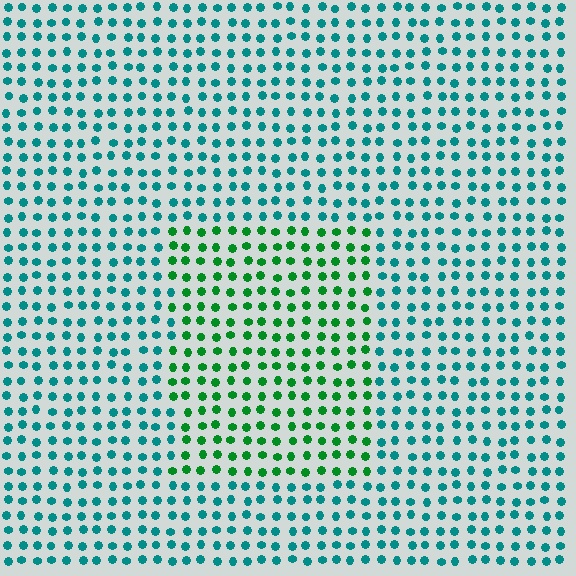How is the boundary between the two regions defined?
The boundary is defined purely by a slight shift in hue (about 45 degrees). Spacing, size, and orientation are identical on both sides.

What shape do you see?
I see a rectangle.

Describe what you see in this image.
The image is filled with small teal elements in a uniform arrangement. A rectangle-shaped region is visible where the elements are tinted to a slightly different hue, forming a subtle color boundary.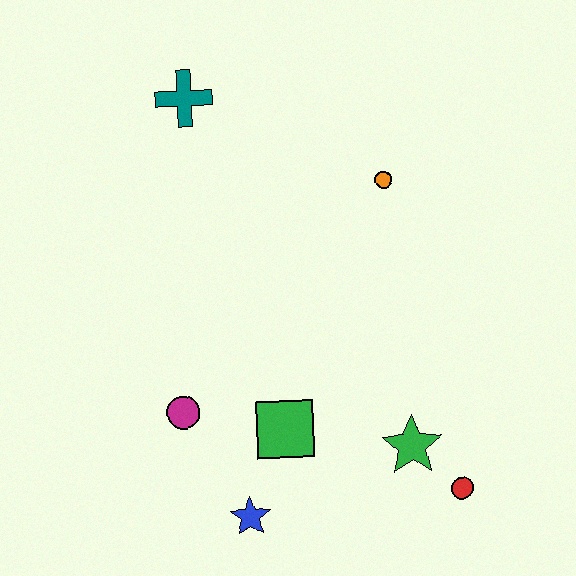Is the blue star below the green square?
Yes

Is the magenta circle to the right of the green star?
No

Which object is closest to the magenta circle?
The green square is closest to the magenta circle.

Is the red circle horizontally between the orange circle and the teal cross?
No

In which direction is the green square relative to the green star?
The green square is to the left of the green star.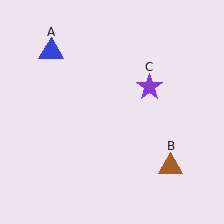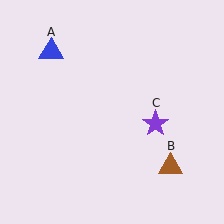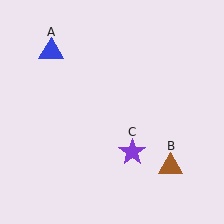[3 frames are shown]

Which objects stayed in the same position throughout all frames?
Blue triangle (object A) and brown triangle (object B) remained stationary.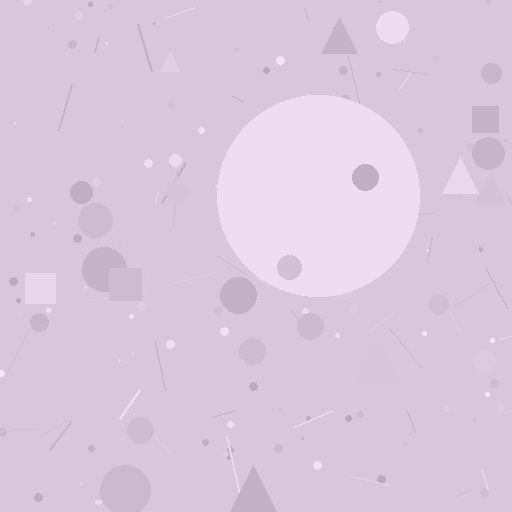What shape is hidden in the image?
A circle is hidden in the image.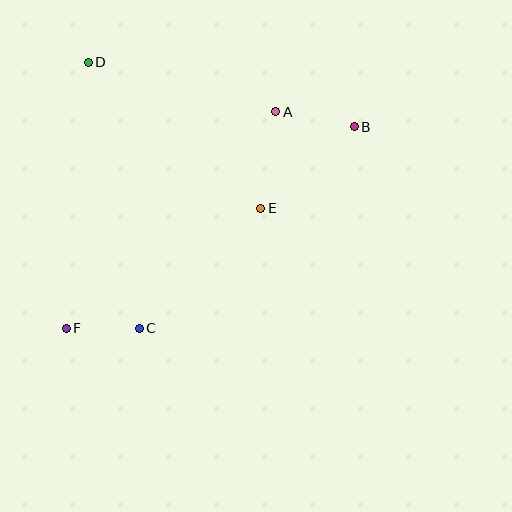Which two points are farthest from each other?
Points B and F are farthest from each other.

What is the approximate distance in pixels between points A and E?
The distance between A and E is approximately 97 pixels.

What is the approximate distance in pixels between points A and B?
The distance between A and B is approximately 80 pixels.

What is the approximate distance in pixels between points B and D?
The distance between B and D is approximately 274 pixels.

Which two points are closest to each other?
Points C and F are closest to each other.